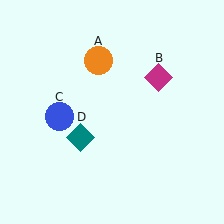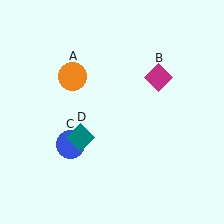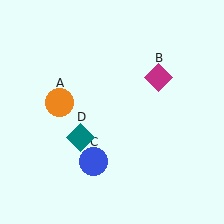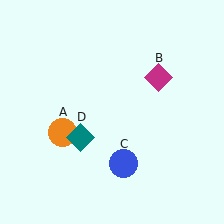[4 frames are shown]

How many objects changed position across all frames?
2 objects changed position: orange circle (object A), blue circle (object C).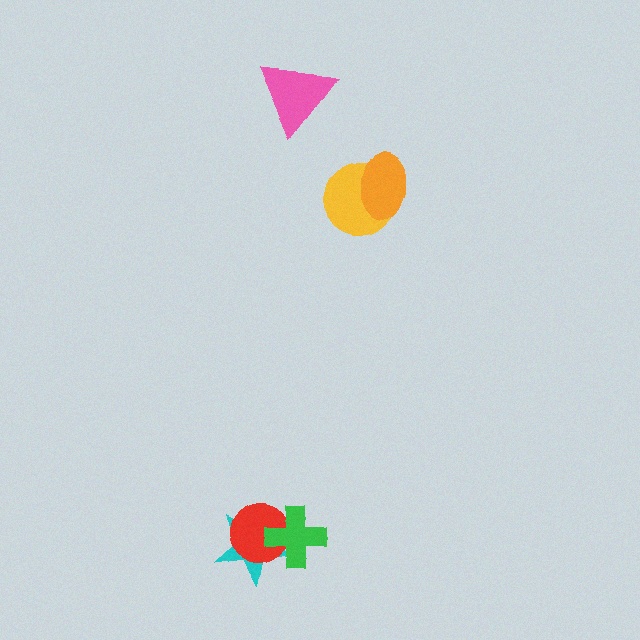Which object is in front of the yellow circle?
The orange ellipse is in front of the yellow circle.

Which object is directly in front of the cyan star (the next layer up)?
The red circle is directly in front of the cyan star.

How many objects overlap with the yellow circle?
1 object overlaps with the yellow circle.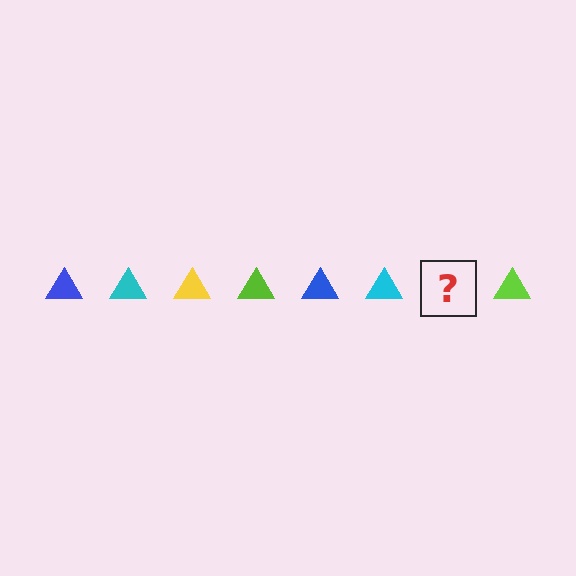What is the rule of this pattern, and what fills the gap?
The rule is that the pattern cycles through blue, cyan, yellow, lime triangles. The gap should be filled with a yellow triangle.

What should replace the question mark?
The question mark should be replaced with a yellow triangle.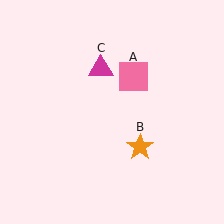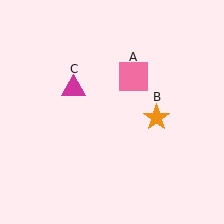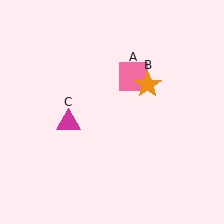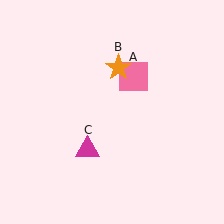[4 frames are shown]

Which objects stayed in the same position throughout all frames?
Pink square (object A) remained stationary.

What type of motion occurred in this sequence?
The orange star (object B), magenta triangle (object C) rotated counterclockwise around the center of the scene.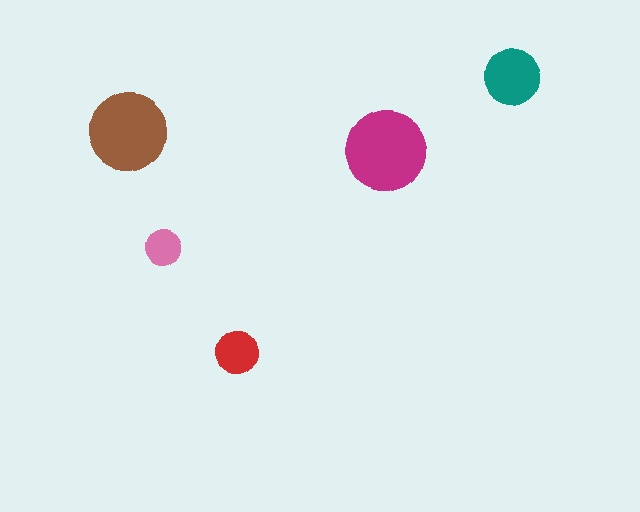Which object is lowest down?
The red circle is bottommost.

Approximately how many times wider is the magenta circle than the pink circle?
About 2 times wider.